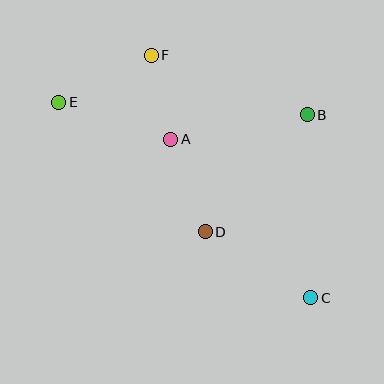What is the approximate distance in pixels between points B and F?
The distance between B and F is approximately 167 pixels.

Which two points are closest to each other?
Points A and F are closest to each other.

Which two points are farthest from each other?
Points C and E are farthest from each other.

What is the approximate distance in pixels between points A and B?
The distance between A and B is approximately 139 pixels.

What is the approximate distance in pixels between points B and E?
The distance between B and E is approximately 249 pixels.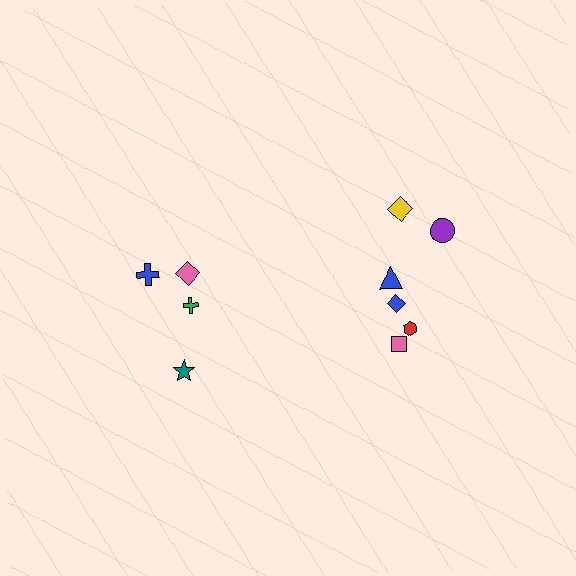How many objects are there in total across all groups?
There are 10 objects.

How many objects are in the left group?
There are 4 objects.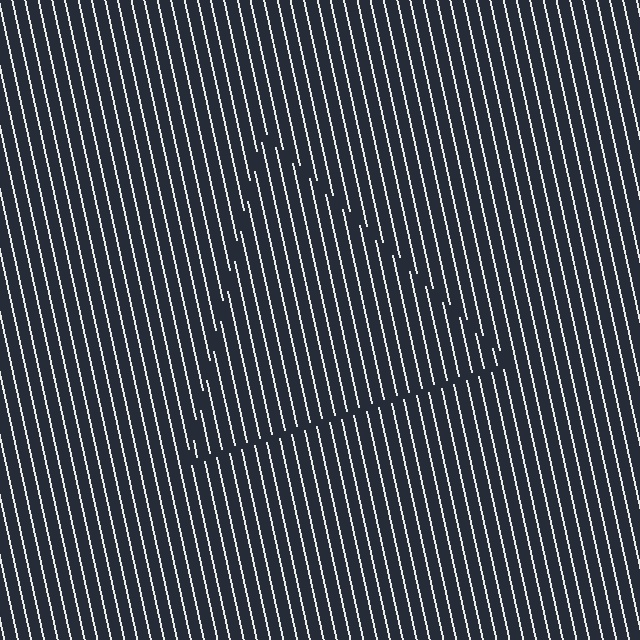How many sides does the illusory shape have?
3 sides — the line-ends trace a triangle.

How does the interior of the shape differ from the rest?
The interior of the shape contains the same grating, shifted by half a period — the contour is defined by the phase discontinuity where line-ends from the inner and outer gratings abut.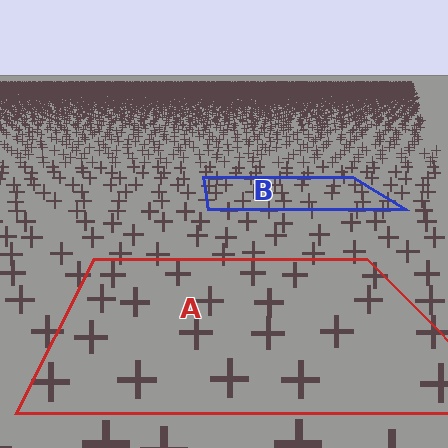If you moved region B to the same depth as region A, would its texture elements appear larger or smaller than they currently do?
They would appear larger. At a closer depth, the same texture elements are projected at a bigger on-screen size.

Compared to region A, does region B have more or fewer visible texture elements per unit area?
Region B has more texture elements per unit area — they are packed more densely because it is farther away.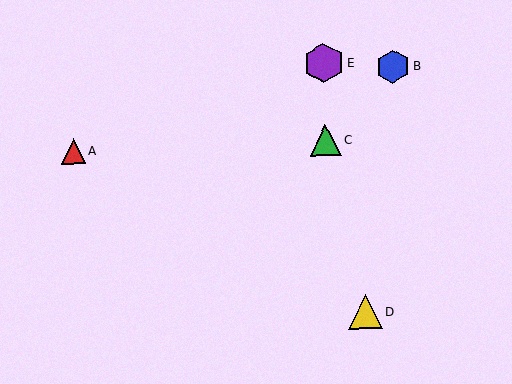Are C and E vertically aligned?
Yes, both are at x≈326.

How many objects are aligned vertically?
2 objects (C, E) are aligned vertically.